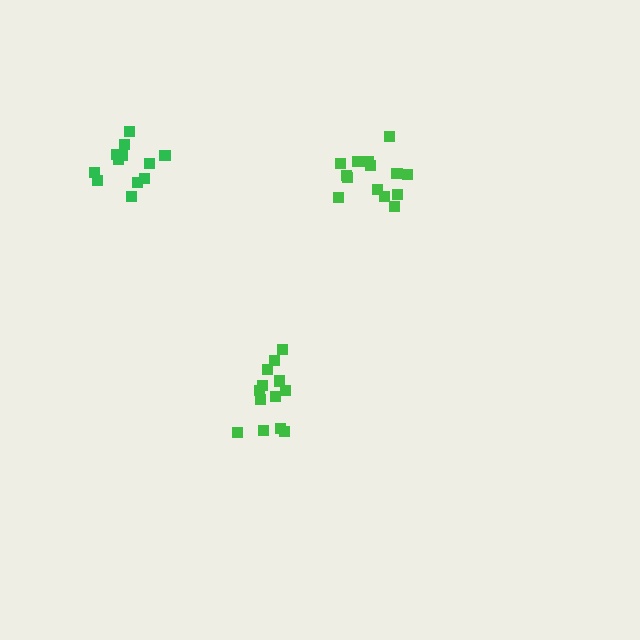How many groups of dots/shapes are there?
There are 3 groups.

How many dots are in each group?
Group 1: 14 dots, Group 2: 13 dots, Group 3: 13 dots (40 total).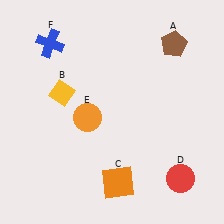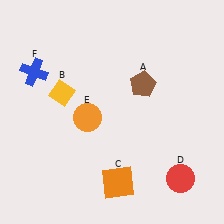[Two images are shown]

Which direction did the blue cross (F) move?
The blue cross (F) moved down.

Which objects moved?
The objects that moved are: the brown pentagon (A), the blue cross (F).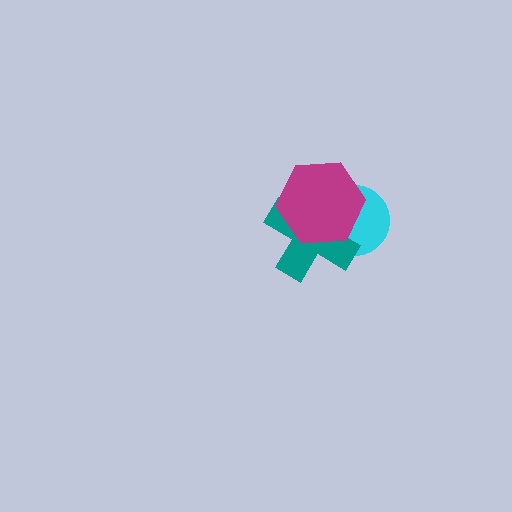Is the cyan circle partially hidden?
Yes, it is partially covered by another shape.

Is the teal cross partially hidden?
Yes, it is partially covered by another shape.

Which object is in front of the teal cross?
The magenta hexagon is in front of the teal cross.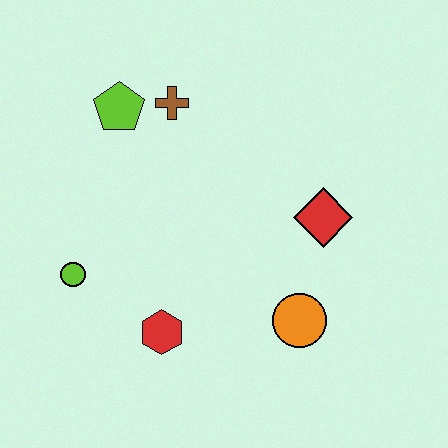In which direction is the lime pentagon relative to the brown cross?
The lime pentagon is to the left of the brown cross.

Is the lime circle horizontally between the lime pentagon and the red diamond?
No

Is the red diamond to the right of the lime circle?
Yes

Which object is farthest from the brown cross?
The orange circle is farthest from the brown cross.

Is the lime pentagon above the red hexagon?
Yes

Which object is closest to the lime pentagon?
The brown cross is closest to the lime pentagon.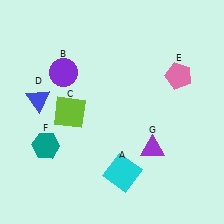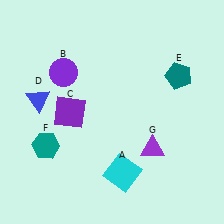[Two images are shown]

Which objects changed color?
C changed from lime to purple. E changed from pink to teal.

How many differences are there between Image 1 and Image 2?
There are 2 differences between the two images.